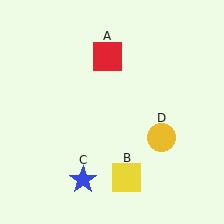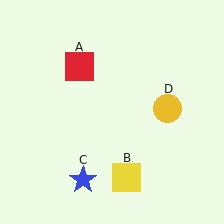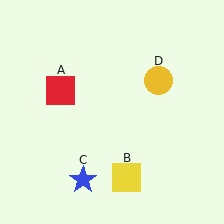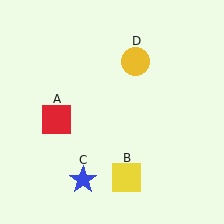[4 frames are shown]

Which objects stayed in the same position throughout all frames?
Yellow square (object B) and blue star (object C) remained stationary.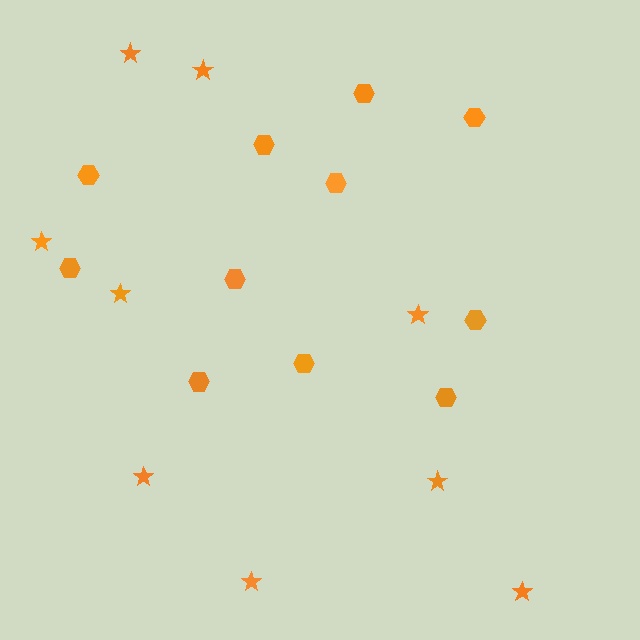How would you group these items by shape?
There are 2 groups: one group of stars (9) and one group of hexagons (11).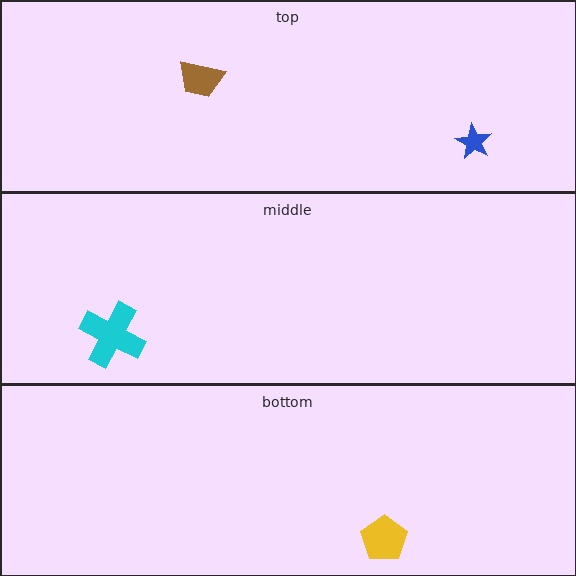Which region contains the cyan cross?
The middle region.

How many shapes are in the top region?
2.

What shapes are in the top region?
The brown trapezoid, the blue star.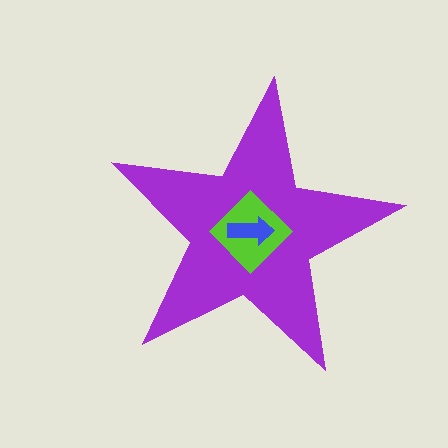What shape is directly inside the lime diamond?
The blue arrow.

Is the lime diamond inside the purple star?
Yes.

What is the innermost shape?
The blue arrow.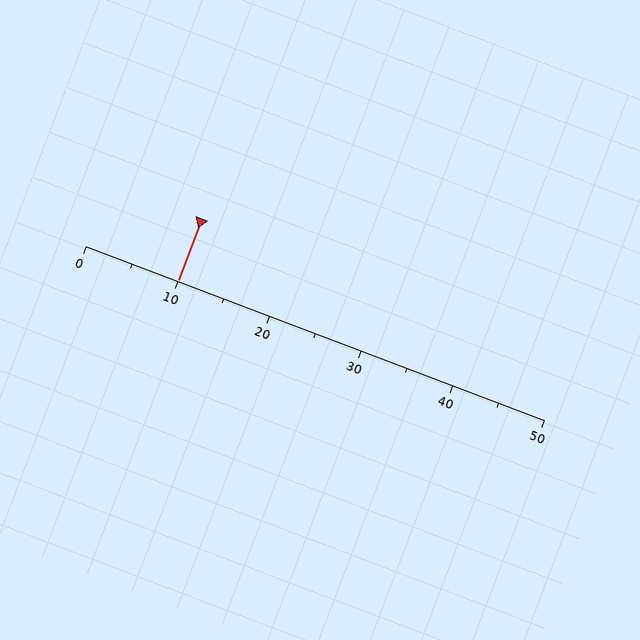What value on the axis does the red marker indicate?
The marker indicates approximately 10.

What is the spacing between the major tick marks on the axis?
The major ticks are spaced 10 apart.